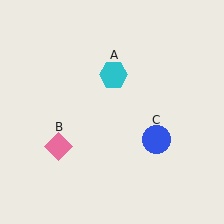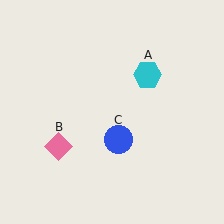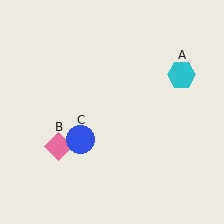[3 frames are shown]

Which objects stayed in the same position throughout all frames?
Pink diamond (object B) remained stationary.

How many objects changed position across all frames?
2 objects changed position: cyan hexagon (object A), blue circle (object C).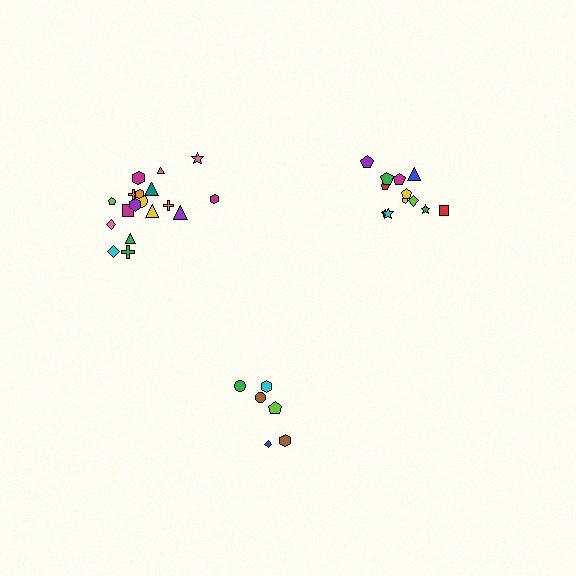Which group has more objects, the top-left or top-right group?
The top-left group.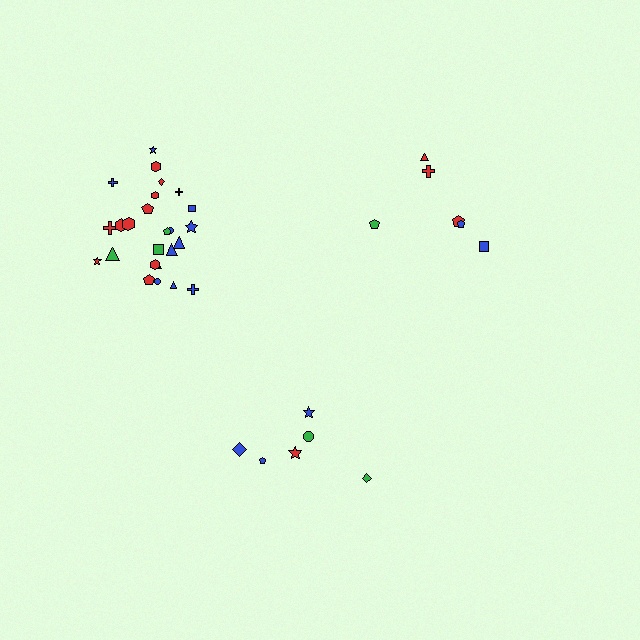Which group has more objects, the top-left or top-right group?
The top-left group.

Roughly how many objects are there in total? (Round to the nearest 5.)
Roughly 35 objects in total.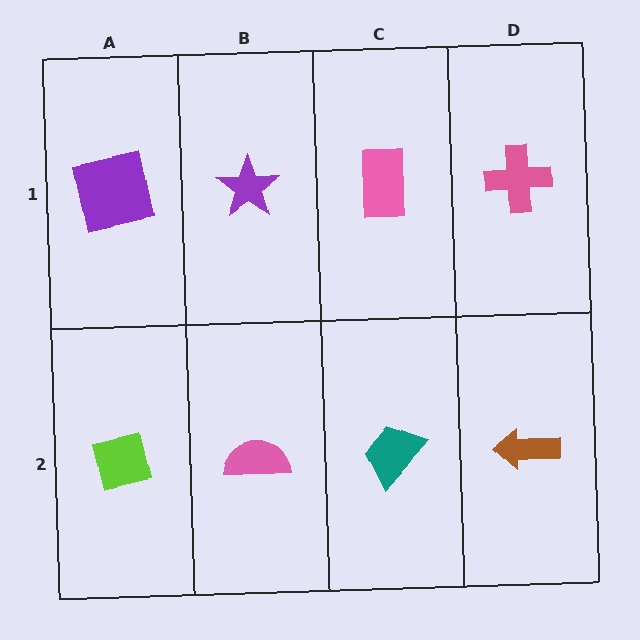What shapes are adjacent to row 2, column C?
A pink rectangle (row 1, column C), a pink semicircle (row 2, column B), a brown arrow (row 2, column D).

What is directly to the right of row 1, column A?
A purple star.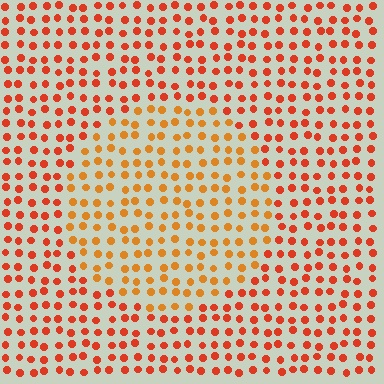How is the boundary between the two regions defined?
The boundary is defined purely by a slight shift in hue (about 24 degrees). Spacing, size, and orientation are identical on both sides.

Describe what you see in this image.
The image is filled with small red elements in a uniform arrangement. A circle-shaped region is visible where the elements are tinted to a slightly different hue, forming a subtle color boundary.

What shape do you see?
I see a circle.